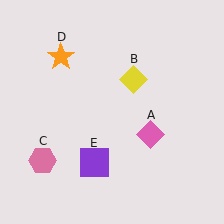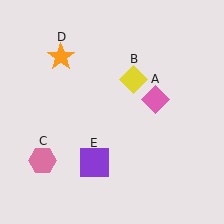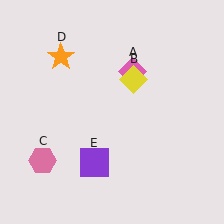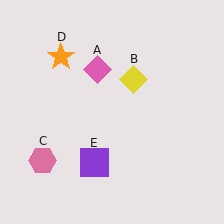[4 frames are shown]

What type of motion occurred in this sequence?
The pink diamond (object A) rotated counterclockwise around the center of the scene.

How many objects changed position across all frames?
1 object changed position: pink diamond (object A).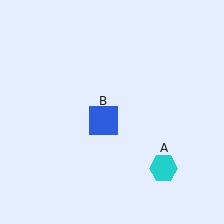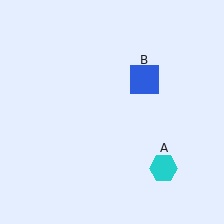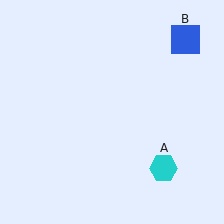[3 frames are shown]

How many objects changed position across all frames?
1 object changed position: blue square (object B).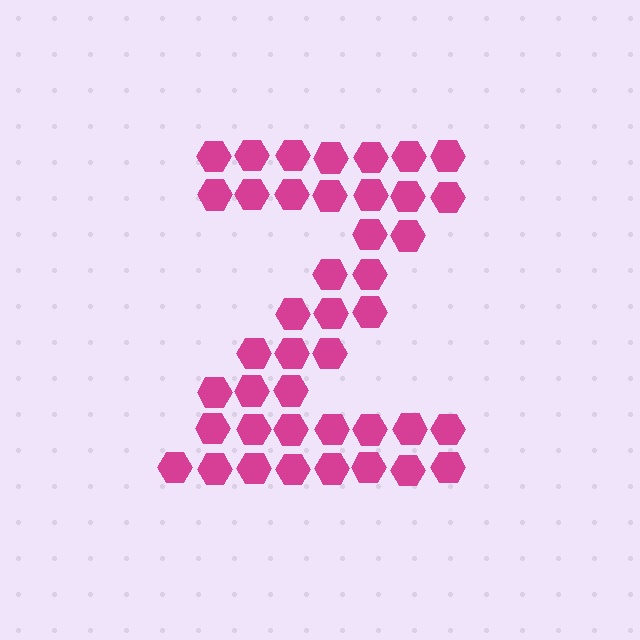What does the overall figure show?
The overall figure shows the letter Z.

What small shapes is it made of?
It is made of small hexagons.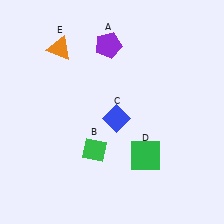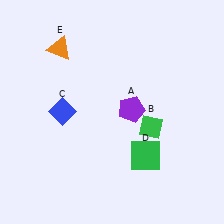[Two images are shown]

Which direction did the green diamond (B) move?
The green diamond (B) moved right.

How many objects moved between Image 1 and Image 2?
3 objects moved between the two images.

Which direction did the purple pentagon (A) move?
The purple pentagon (A) moved down.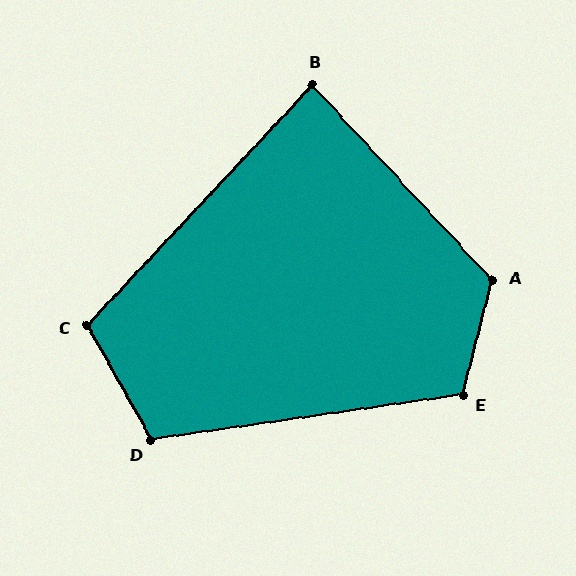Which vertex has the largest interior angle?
A, at approximately 123 degrees.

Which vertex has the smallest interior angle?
B, at approximately 86 degrees.